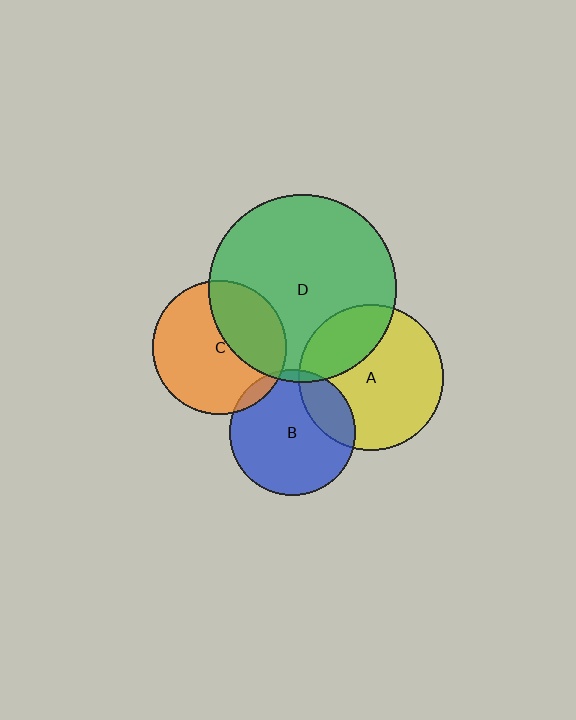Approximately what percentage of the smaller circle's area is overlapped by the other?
Approximately 20%.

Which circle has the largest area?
Circle D (green).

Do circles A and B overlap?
Yes.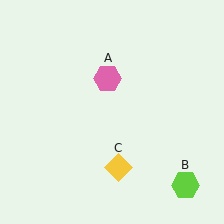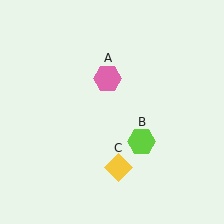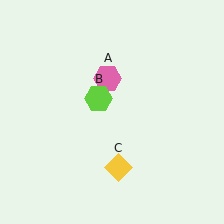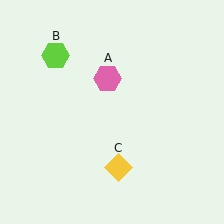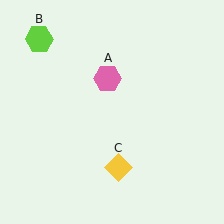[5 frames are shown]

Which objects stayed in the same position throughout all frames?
Pink hexagon (object A) and yellow diamond (object C) remained stationary.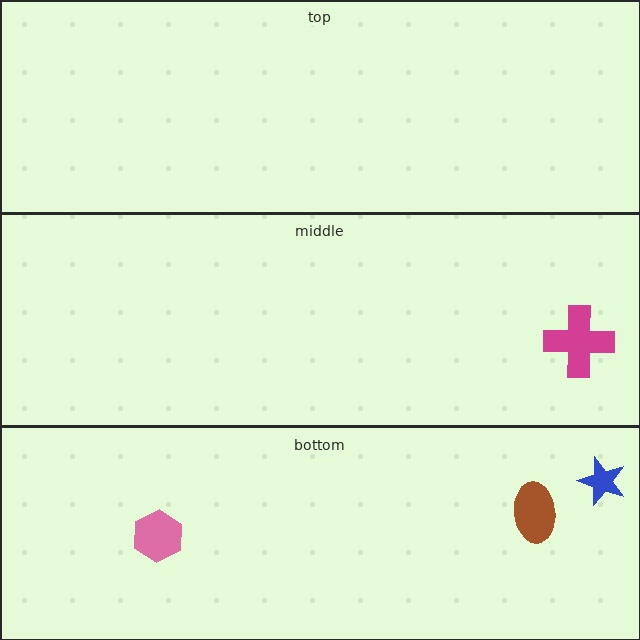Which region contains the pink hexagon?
The bottom region.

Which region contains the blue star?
The bottom region.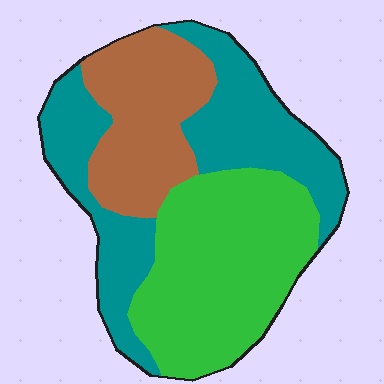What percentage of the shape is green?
Green covers 38% of the shape.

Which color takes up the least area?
Brown, at roughly 25%.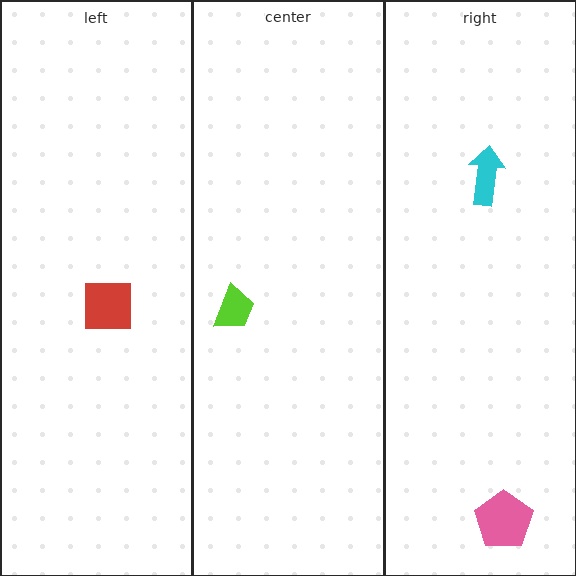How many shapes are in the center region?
1.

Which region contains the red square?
The left region.